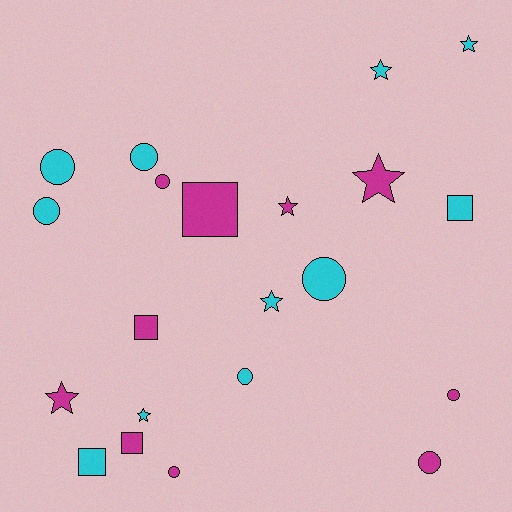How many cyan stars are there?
There are 4 cyan stars.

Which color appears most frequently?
Cyan, with 11 objects.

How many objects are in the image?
There are 21 objects.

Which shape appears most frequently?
Circle, with 9 objects.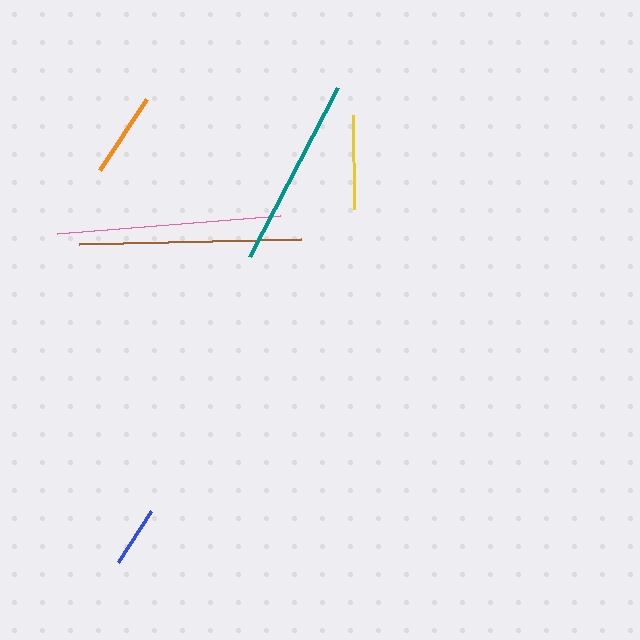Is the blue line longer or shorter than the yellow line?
The yellow line is longer than the blue line.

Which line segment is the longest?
The pink line is the longest at approximately 224 pixels.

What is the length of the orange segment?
The orange segment is approximately 86 pixels long.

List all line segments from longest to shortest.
From longest to shortest: pink, brown, teal, yellow, orange, blue.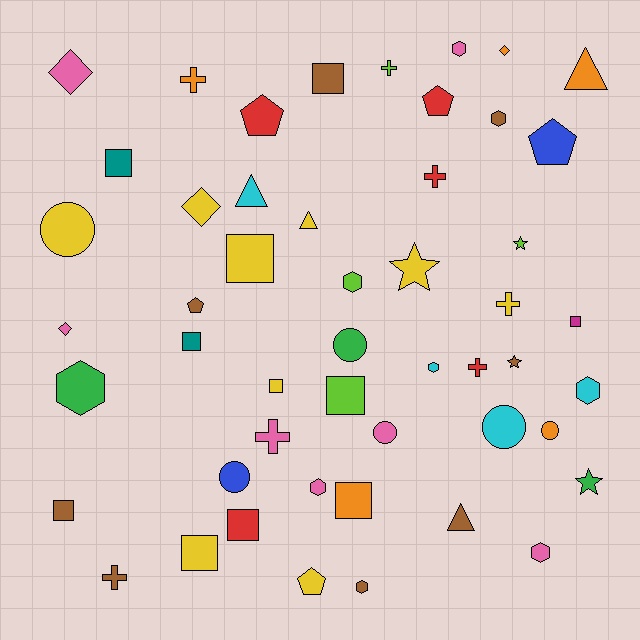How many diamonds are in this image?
There are 4 diamonds.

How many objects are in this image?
There are 50 objects.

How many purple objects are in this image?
There are no purple objects.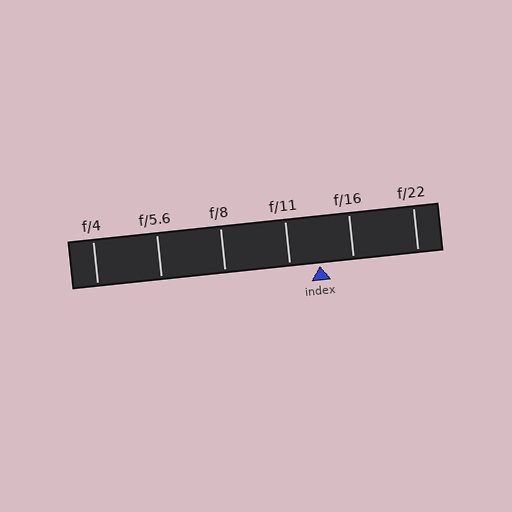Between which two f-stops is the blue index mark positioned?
The index mark is between f/11 and f/16.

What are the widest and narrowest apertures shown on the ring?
The widest aperture shown is f/4 and the narrowest is f/22.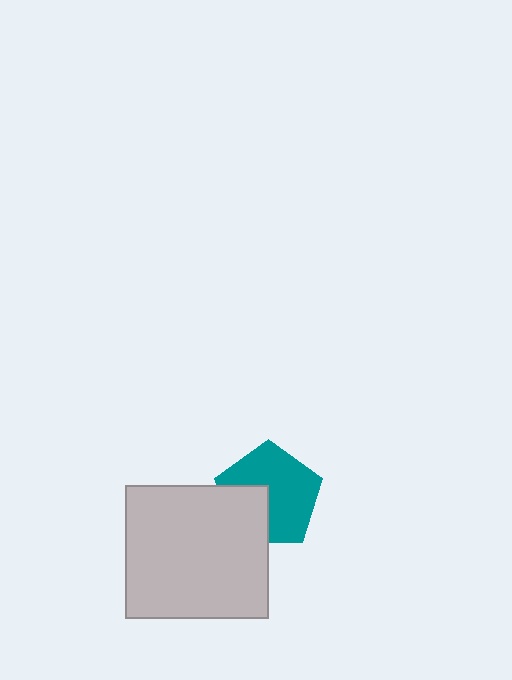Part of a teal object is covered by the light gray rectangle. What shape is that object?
It is a pentagon.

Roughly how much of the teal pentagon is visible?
Most of it is visible (roughly 68%).